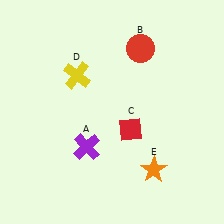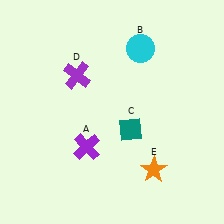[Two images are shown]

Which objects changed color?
B changed from red to cyan. C changed from red to teal. D changed from yellow to purple.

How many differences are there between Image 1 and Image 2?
There are 3 differences between the two images.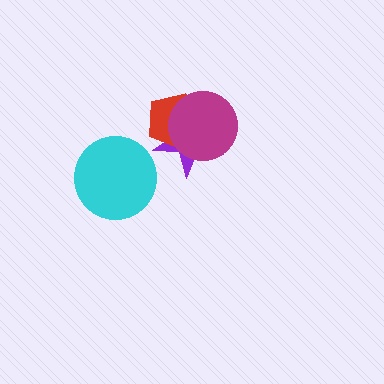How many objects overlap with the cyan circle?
0 objects overlap with the cyan circle.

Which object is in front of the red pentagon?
The magenta circle is in front of the red pentagon.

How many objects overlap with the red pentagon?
2 objects overlap with the red pentagon.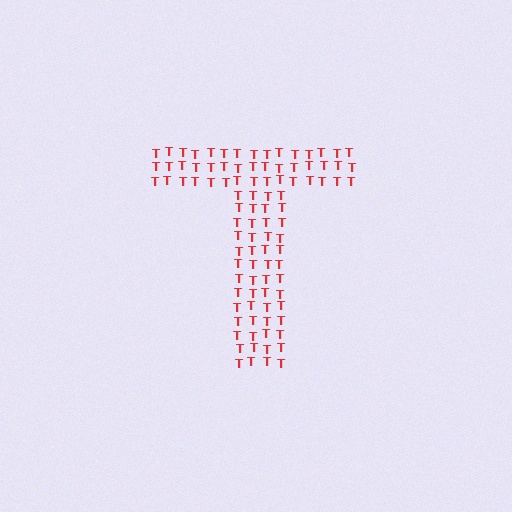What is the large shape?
The large shape is the letter T.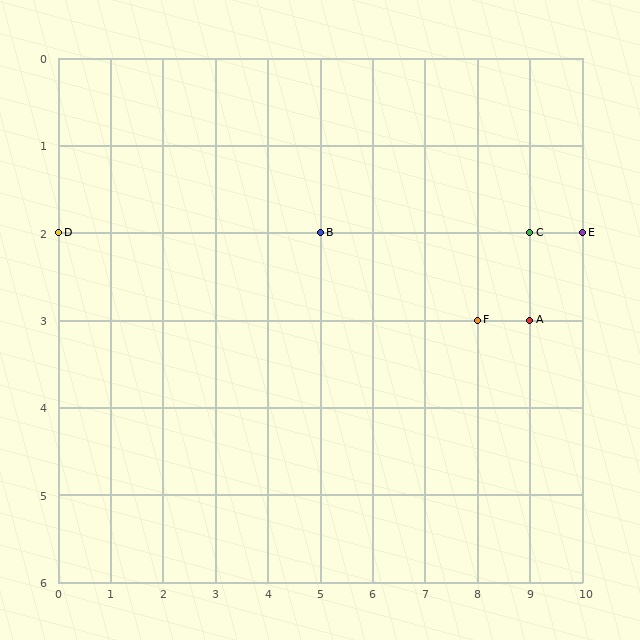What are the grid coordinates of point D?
Point D is at grid coordinates (0, 2).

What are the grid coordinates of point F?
Point F is at grid coordinates (8, 3).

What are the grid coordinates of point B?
Point B is at grid coordinates (5, 2).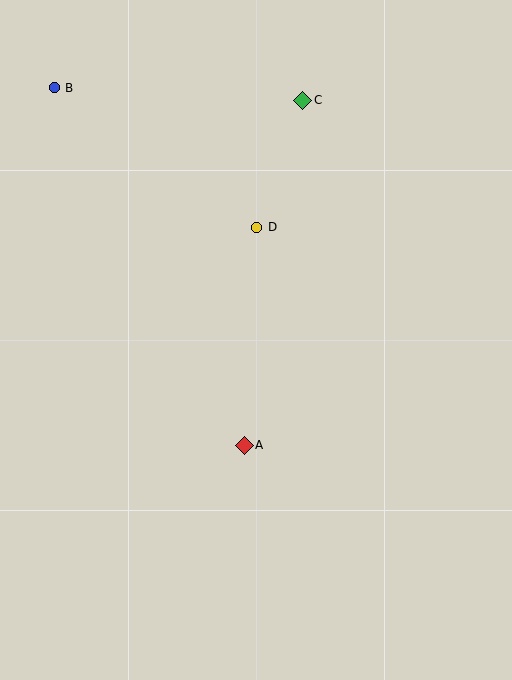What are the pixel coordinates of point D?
Point D is at (257, 227).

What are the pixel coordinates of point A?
Point A is at (244, 445).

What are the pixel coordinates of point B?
Point B is at (54, 88).